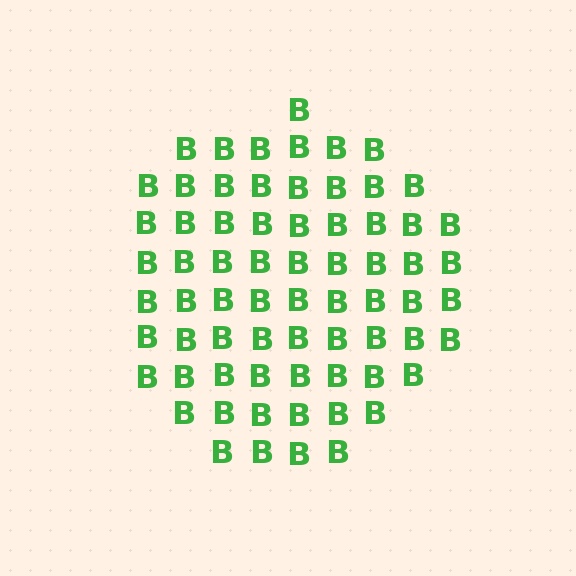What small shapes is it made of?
It is made of small letter B's.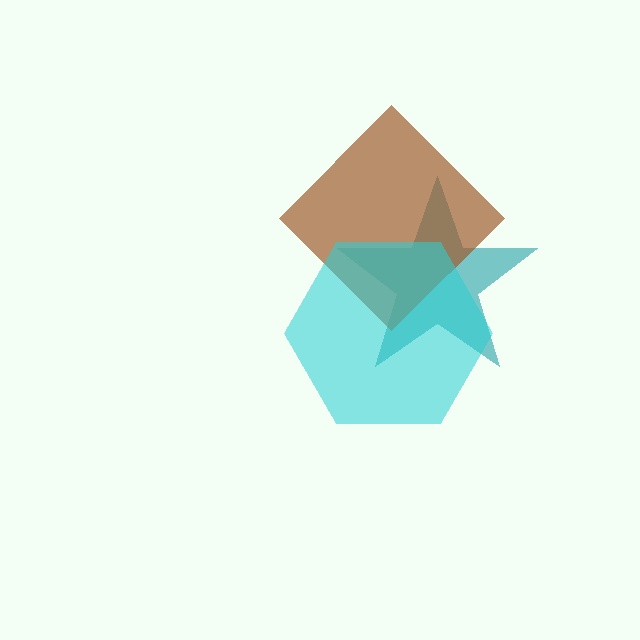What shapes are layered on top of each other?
The layered shapes are: a teal star, a brown diamond, a cyan hexagon.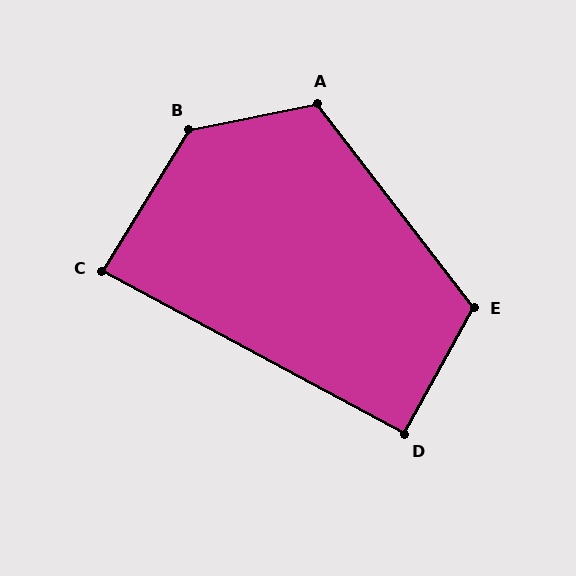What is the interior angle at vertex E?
Approximately 114 degrees (obtuse).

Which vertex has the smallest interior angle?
C, at approximately 87 degrees.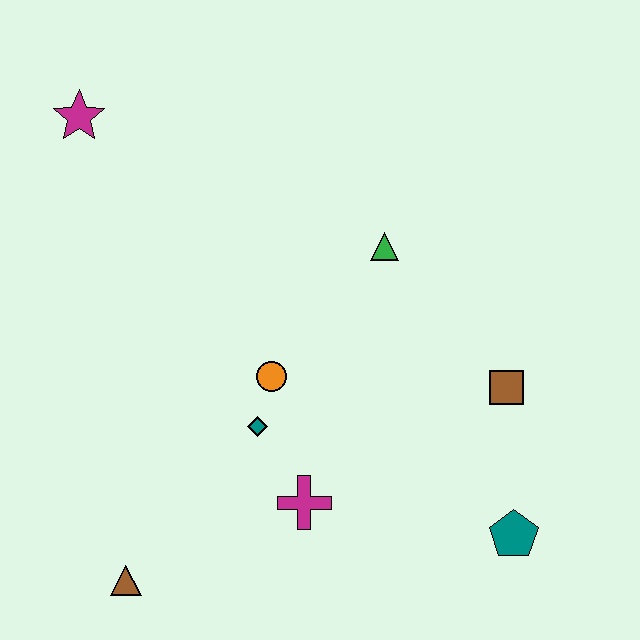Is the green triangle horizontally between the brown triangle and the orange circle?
No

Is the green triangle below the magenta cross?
No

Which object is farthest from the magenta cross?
The magenta star is farthest from the magenta cross.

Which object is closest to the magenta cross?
The teal diamond is closest to the magenta cross.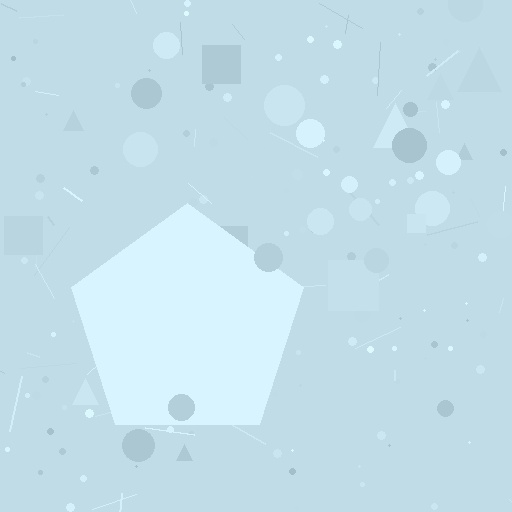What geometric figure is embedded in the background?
A pentagon is embedded in the background.